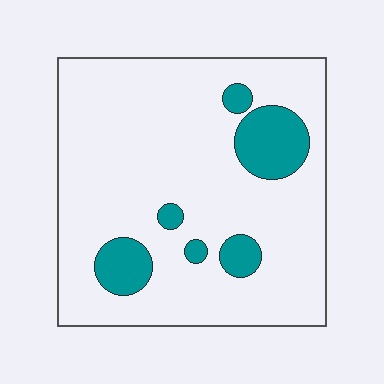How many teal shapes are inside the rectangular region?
6.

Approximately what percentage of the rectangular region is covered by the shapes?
Approximately 15%.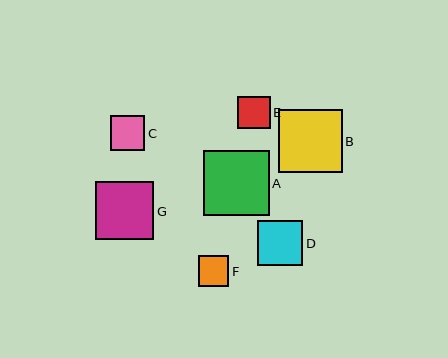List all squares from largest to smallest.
From largest to smallest: A, B, G, D, C, E, F.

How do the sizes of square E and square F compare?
Square E and square F are approximately the same size.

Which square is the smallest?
Square F is the smallest with a size of approximately 30 pixels.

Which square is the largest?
Square A is the largest with a size of approximately 65 pixels.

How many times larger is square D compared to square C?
Square D is approximately 1.3 times the size of square C.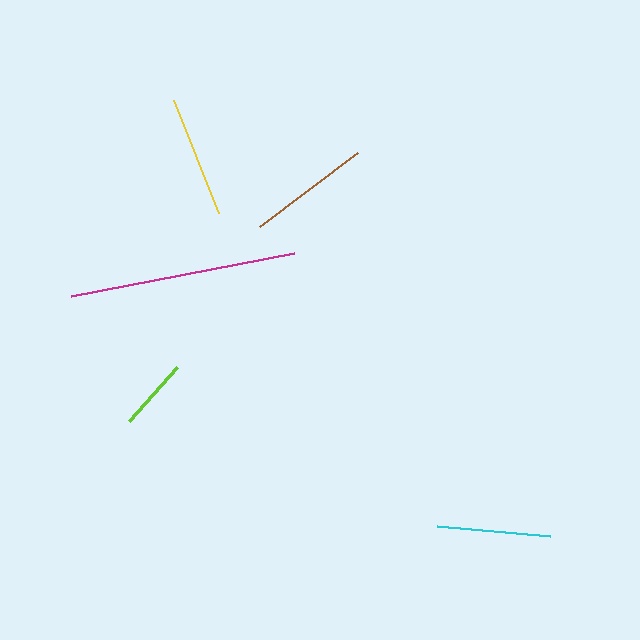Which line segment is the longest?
The magenta line is the longest at approximately 227 pixels.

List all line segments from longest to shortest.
From longest to shortest: magenta, brown, yellow, cyan, lime.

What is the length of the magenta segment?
The magenta segment is approximately 227 pixels long.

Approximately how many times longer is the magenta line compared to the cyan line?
The magenta line is approximately 2.0 times the length of the cyan line.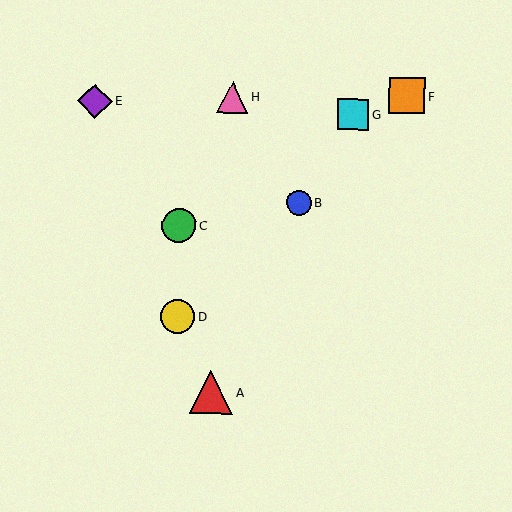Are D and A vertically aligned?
No, D is at x≈178 and A is at x≈211.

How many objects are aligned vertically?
2 objects (C, D) are aligned vertically.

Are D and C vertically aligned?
Yes, both are at x≈178.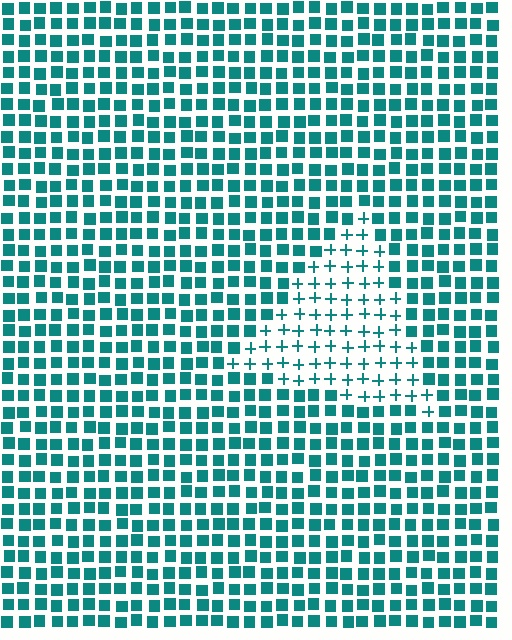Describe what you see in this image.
The image is filled with small teal elements arranged in a uniform grid. A triangle-shaped region contains plus signs, while the surrounding area contains squares. The boundary is defined purely by the change in element shape.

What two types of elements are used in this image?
The image uses plus signs inside the triangle region and squares outside it.